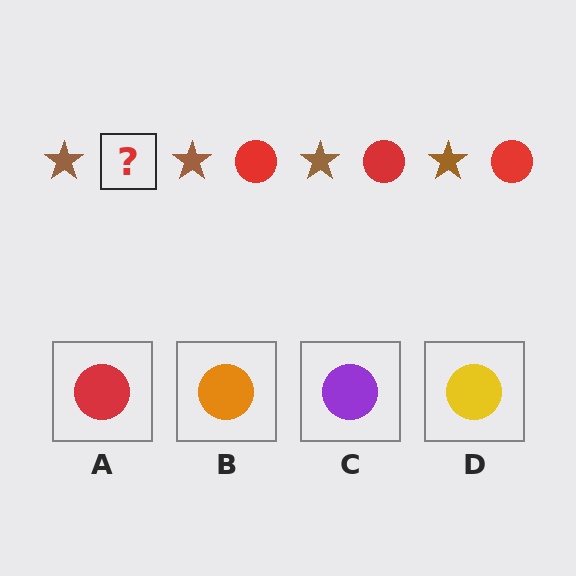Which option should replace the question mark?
Option A.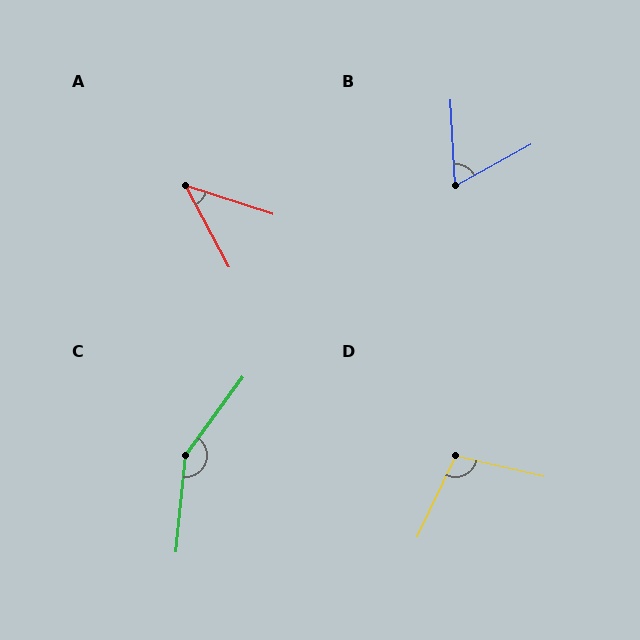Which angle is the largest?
C, at approximately 149 degrees.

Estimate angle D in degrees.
Approximately 102 degrees.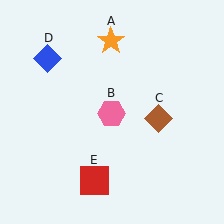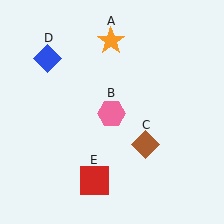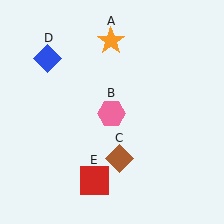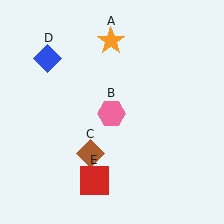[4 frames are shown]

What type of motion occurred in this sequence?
The brown diamond (object C) rotated clockwise around the center of the scene.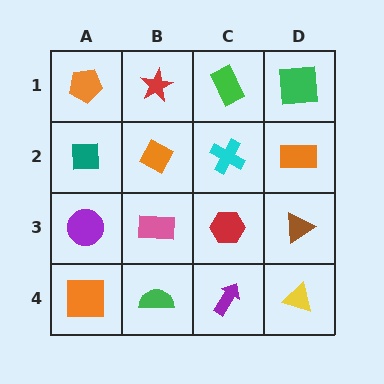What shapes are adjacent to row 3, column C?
A cyan cross (row 2, column C), a purple arrow (row 4, column C), a pink rectangle (row 3, column B), a brown triangle (row 3, column D).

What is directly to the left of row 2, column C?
An orange diamond.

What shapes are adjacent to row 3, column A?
A teal square (row 2, column A), an orange square (row 4, column A), a pink rectangle (row 3, column B).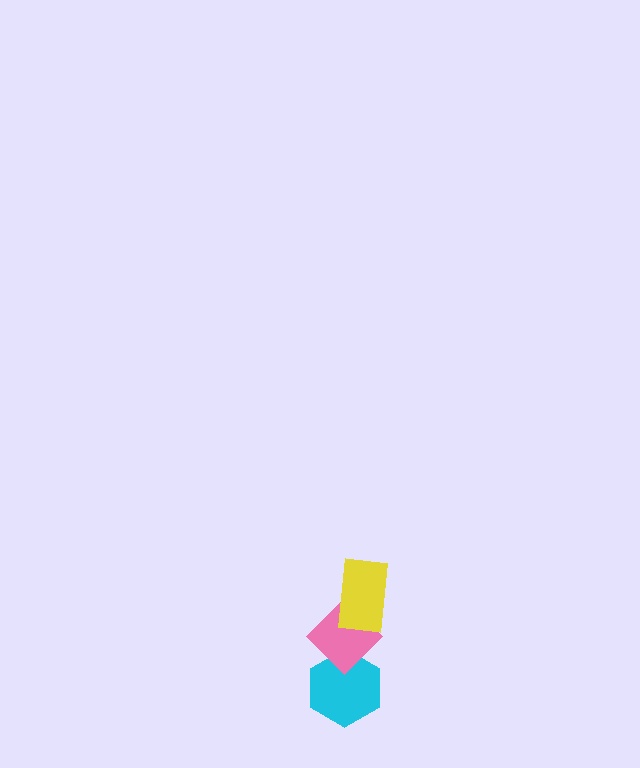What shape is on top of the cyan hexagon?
The pink diamond is on top of the cyan hexagon.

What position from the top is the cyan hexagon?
The cyan hexagon is 3rd from the top.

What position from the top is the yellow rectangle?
The yellow rectangle is 1st from the top.